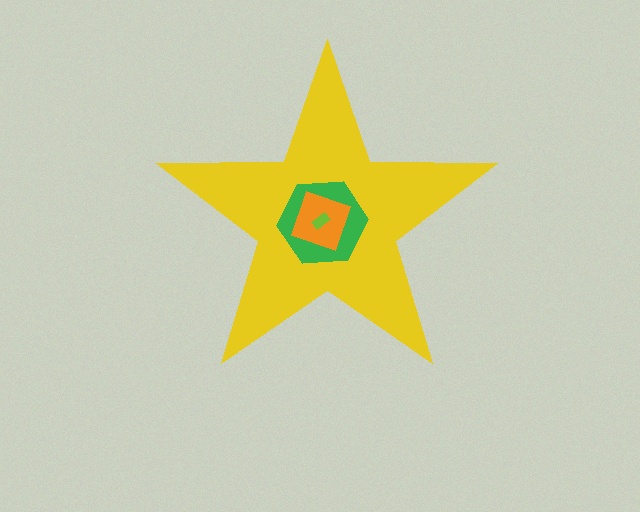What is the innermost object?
The lime rectangle.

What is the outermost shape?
The yellow star.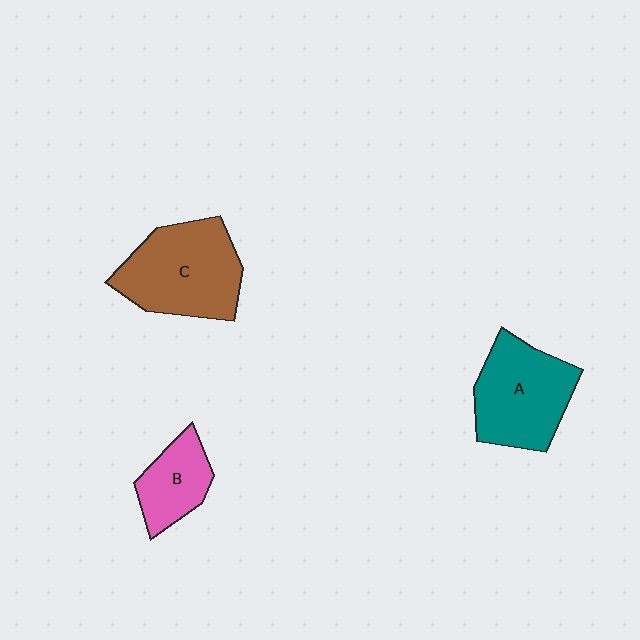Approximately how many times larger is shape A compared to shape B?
Approximately 1.7 times.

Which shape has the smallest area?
Shape B (pink).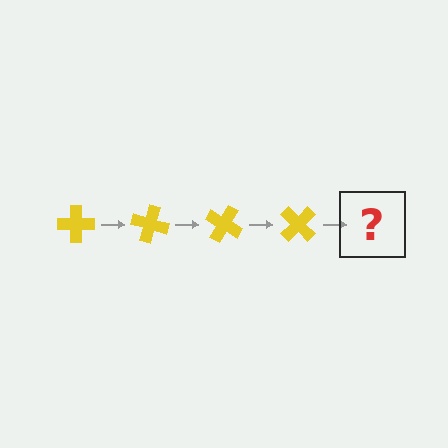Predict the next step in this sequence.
The next step is a yellow cross rotated 60 degrees.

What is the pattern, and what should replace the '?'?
The pattern is that the cross rotates 15 degrees each step. The '?' should be a yellow cross rotated 60 degrees.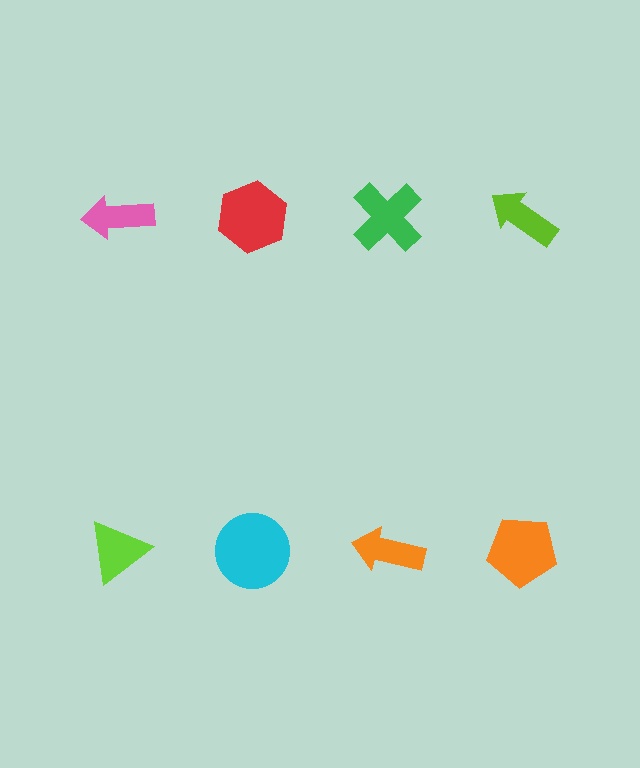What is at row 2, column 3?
An orange arrow.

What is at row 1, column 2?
A red hexagon.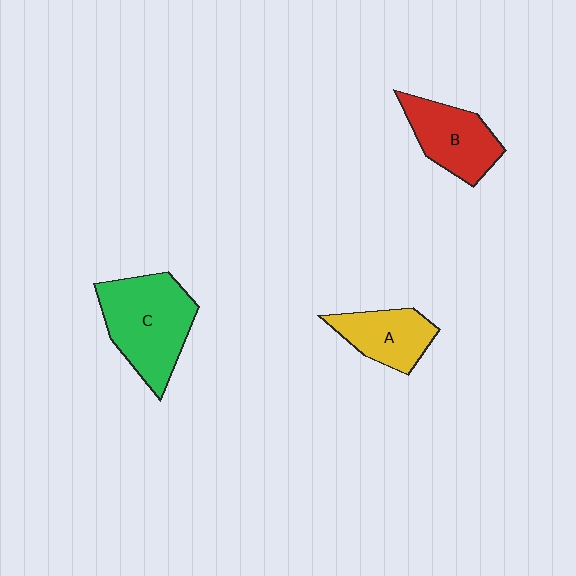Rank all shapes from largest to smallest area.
From largest to smallest: C (green), B (red), A (yellow).